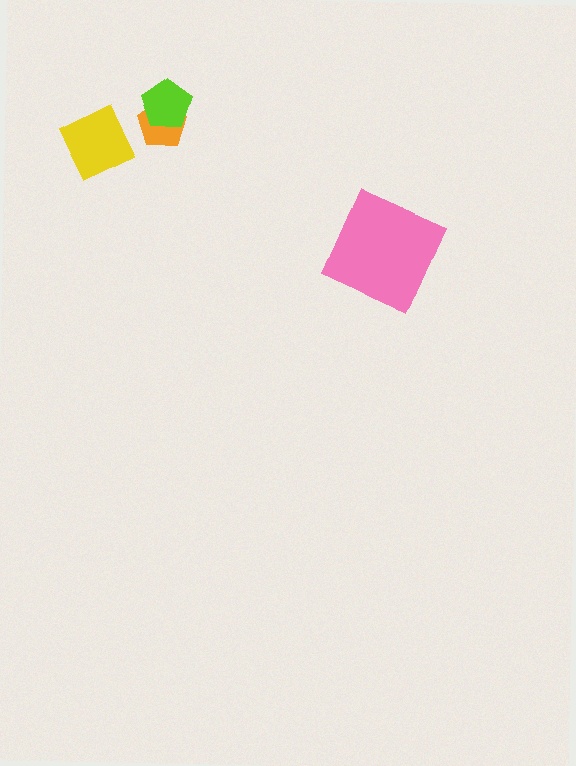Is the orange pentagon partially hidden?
Yes, it is partially covered by another shape.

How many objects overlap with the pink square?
0 objects overlap with the pink square.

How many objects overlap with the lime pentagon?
1 object overlaps with the lime pentagon.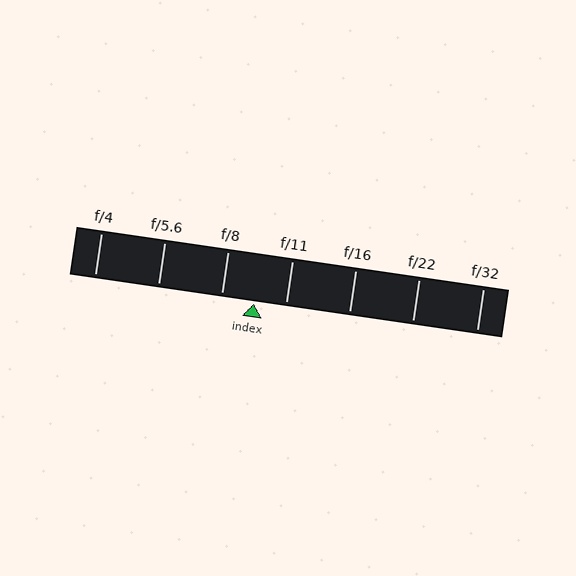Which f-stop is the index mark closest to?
The index mark is closest to f/11.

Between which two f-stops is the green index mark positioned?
The index mark is between f/8 and f/11.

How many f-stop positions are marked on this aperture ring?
There are 7 f-stop positions marked.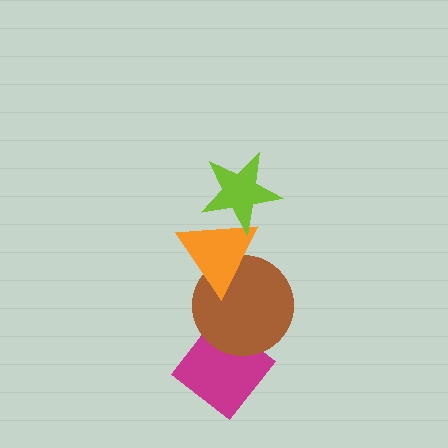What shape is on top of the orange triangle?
The lime star is on top of the orange triangle.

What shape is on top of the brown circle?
The orange triangle is on top of the brown circle.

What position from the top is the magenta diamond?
The magenta diamond is 4th from the top.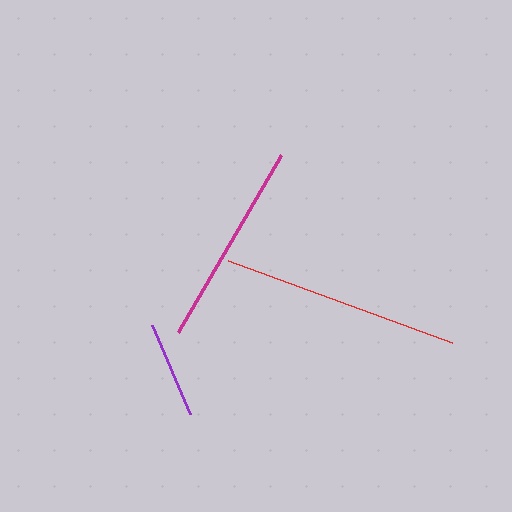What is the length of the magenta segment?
The magenta segment is approximately 205 pixels long.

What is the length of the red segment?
The red segment is approximately 238 pixels long.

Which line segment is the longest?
The red line is the longest at approximately 238 pixels.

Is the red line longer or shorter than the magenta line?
The red line is longer than the magenta line.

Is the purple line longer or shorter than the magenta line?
The magenta line is longer than the purple line.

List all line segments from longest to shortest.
From longest to shortest: red, magenta, purple.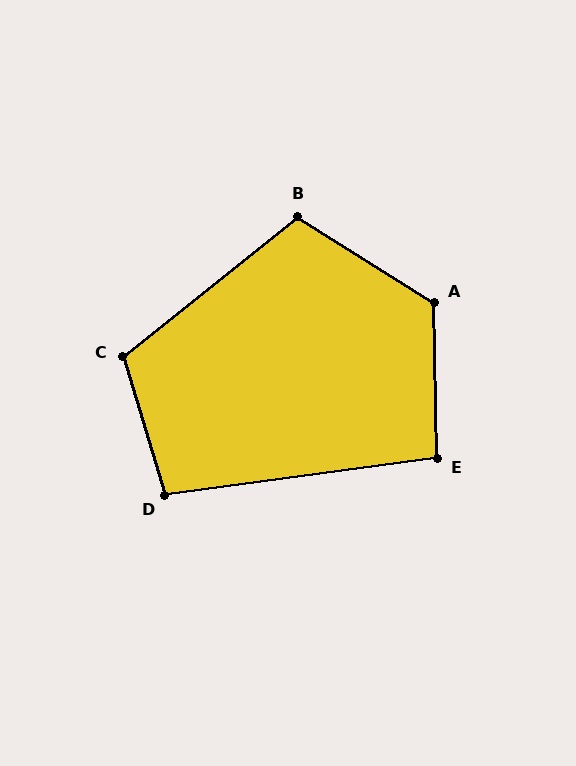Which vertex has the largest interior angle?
A, at approximately 123 degrees.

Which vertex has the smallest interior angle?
E, at approximately 97 degrees.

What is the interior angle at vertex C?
Approximately 112 degrees (obtuse).